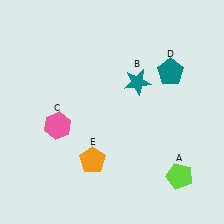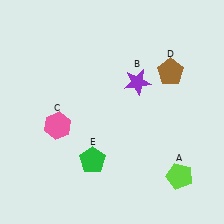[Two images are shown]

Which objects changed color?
B changed from teal to purple. D changed from teal to brown. E changed from orange to green.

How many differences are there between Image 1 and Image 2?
There are 3 differences between the two images.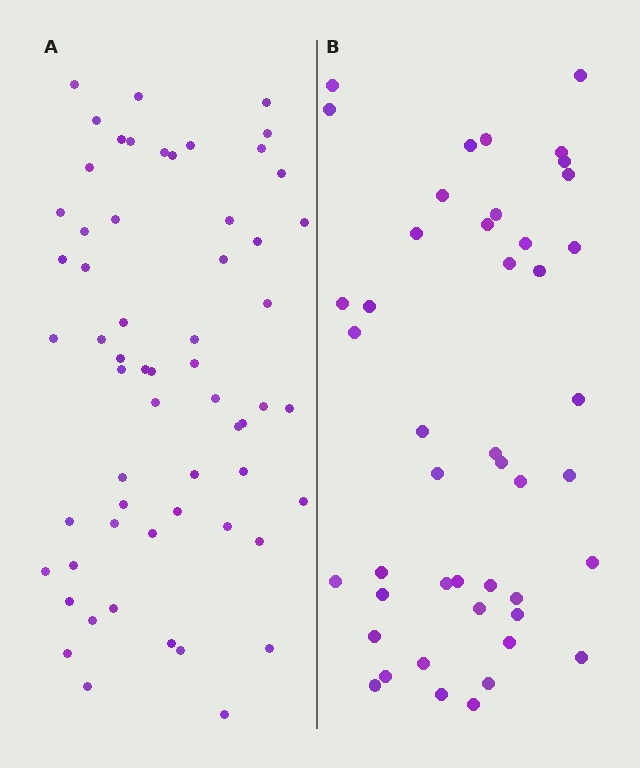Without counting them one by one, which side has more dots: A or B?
Region A (the left region) has more dots.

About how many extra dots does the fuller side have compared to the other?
Region A has approximately 15 more dots than region B.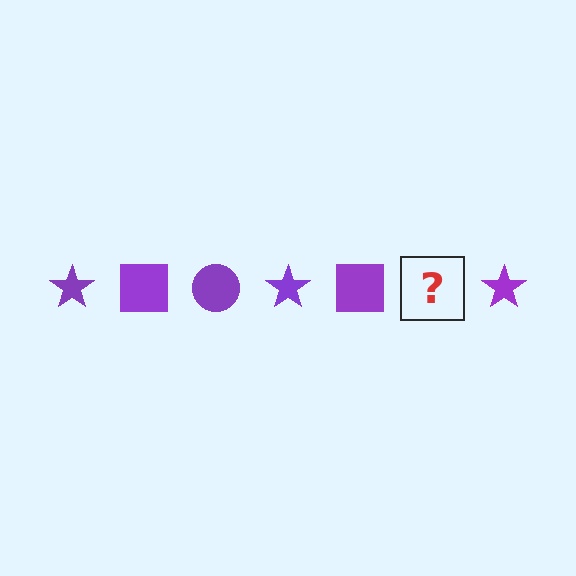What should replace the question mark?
The question mark should be replaced with a purple circle.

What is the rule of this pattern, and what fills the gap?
The rule is that the pattern cycles through star, square, circle shapes in purple. The gap should be filled with a purple circle.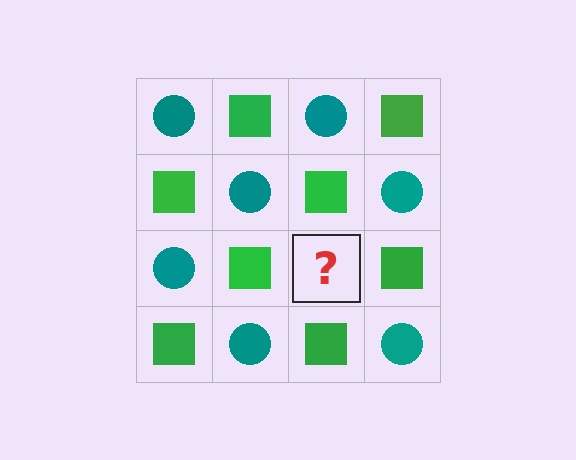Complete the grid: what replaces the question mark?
The question mark should be replaced with a teal circle.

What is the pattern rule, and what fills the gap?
The rule is that it alternates teal circle and green square in a checkerboard pattern. The gap should be filled with a teal circle.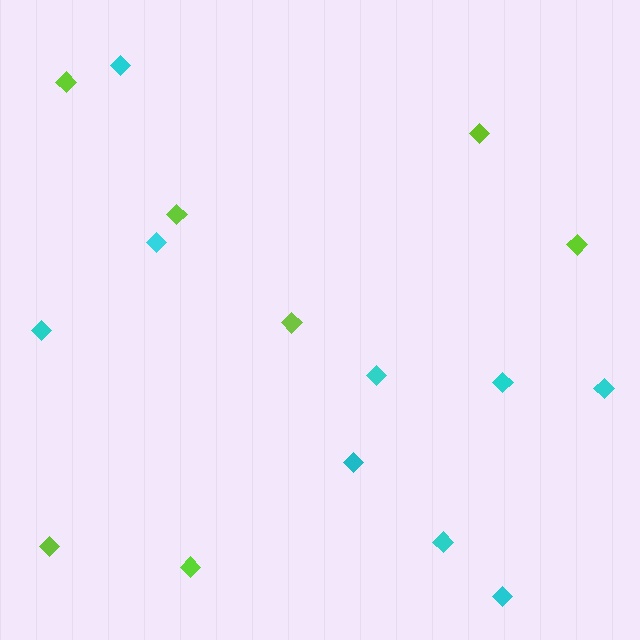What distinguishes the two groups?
There are 2 groups: one group of lime diamonds (7) and one group of cyan diamonds (9).